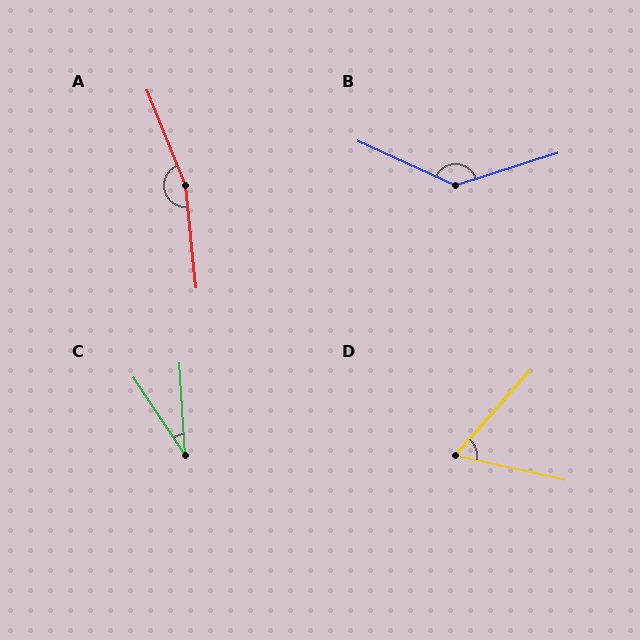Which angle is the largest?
A, at approximately 164 degrees.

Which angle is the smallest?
C, at approximately 30 degrees.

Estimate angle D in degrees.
Approximately 61 degrees.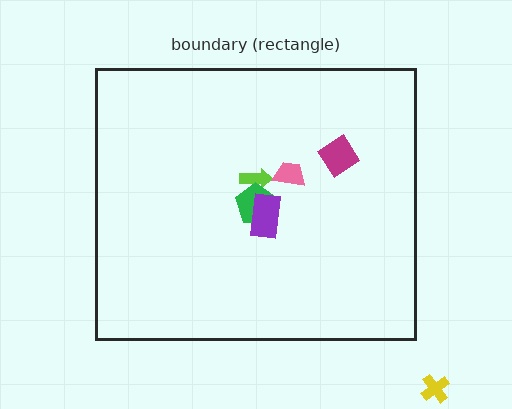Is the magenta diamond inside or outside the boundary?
Inside.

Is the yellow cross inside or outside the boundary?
Outside.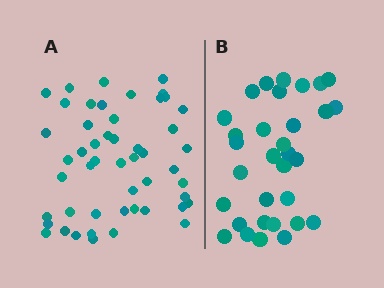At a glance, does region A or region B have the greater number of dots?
Region A (the left region) has more dots.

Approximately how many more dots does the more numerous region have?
Region A has approximately 20 more dots than region B.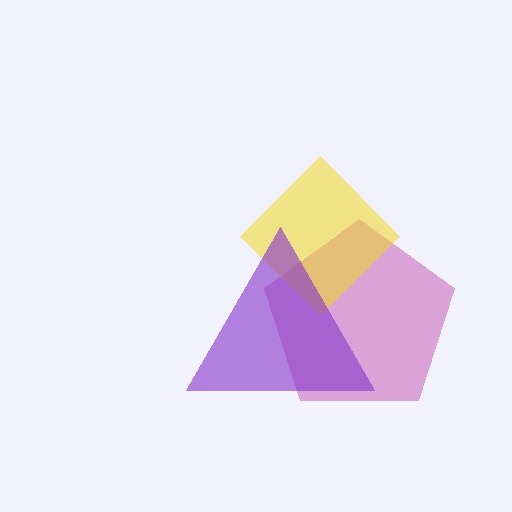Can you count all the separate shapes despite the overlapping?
Yes, there are 3 separate shapes.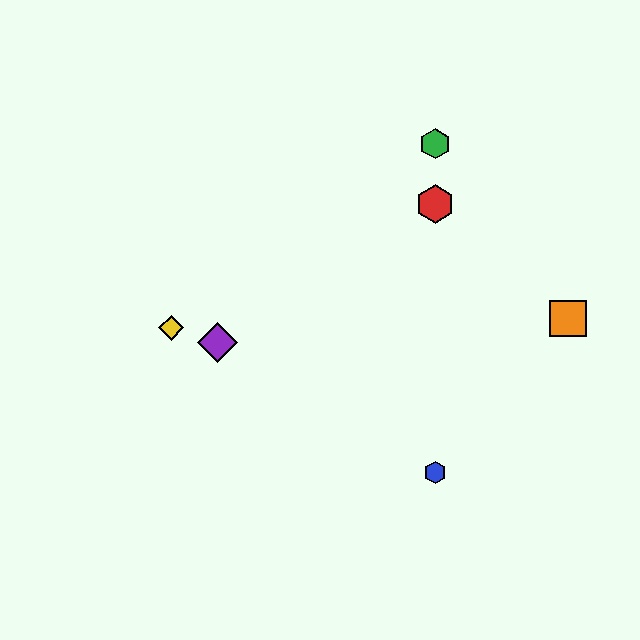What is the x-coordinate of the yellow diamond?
The yellow diamond is at x≈171.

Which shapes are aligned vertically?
The red hexagon, the blue hexagon, the green hexagon are aligned vertically.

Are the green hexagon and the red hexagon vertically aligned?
Yes, both are at x≈435.